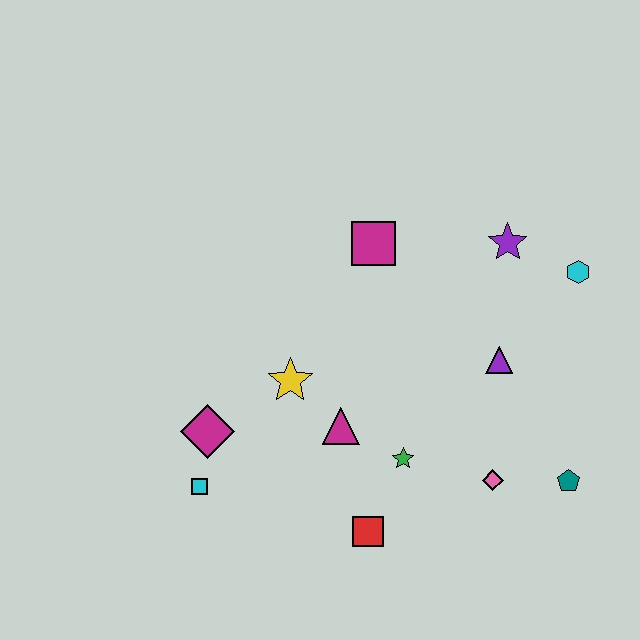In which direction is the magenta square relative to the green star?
The magenta square is above the green star.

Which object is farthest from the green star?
The cyan hexagon is farthest from the green star.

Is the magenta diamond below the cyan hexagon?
Yes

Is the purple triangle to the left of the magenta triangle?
No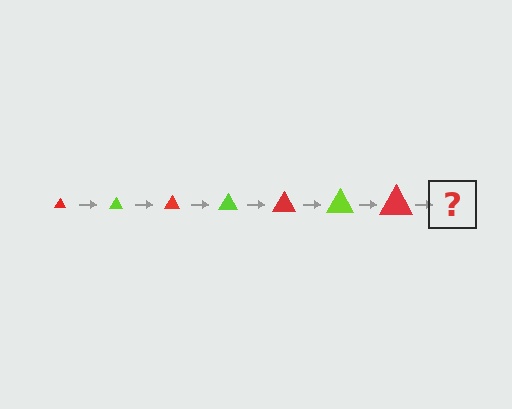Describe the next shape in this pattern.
It should be a lime triangle, larger than the previous one.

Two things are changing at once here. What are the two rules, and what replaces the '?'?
The two rules are that the triangle grows larger each step and the color cycles through red and lime. The '?' should be a lime triangle, larger than the previous one.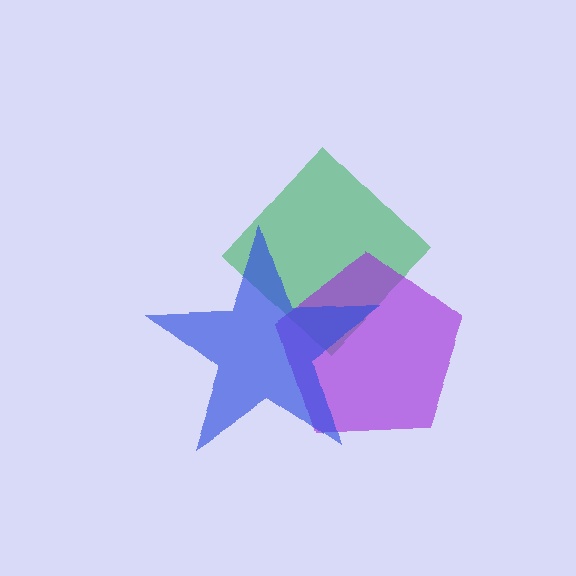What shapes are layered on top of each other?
The layered shapes are: a green diamond, a purple pentagon, a blue star.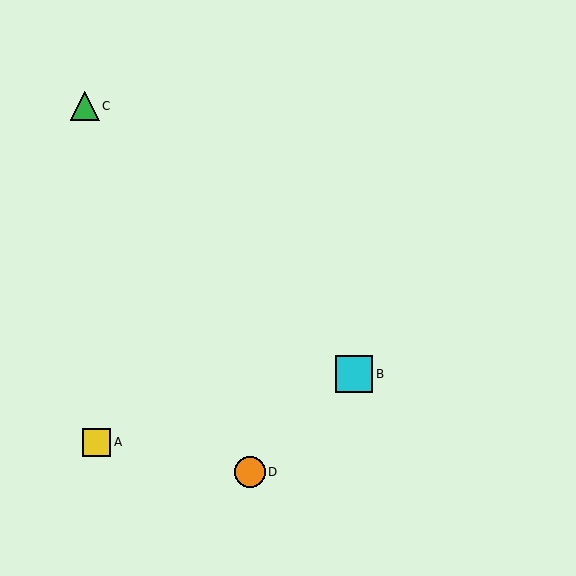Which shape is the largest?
The cyan square (labeled B) is the largest.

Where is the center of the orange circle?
The center of the orange circle is at (250, 472).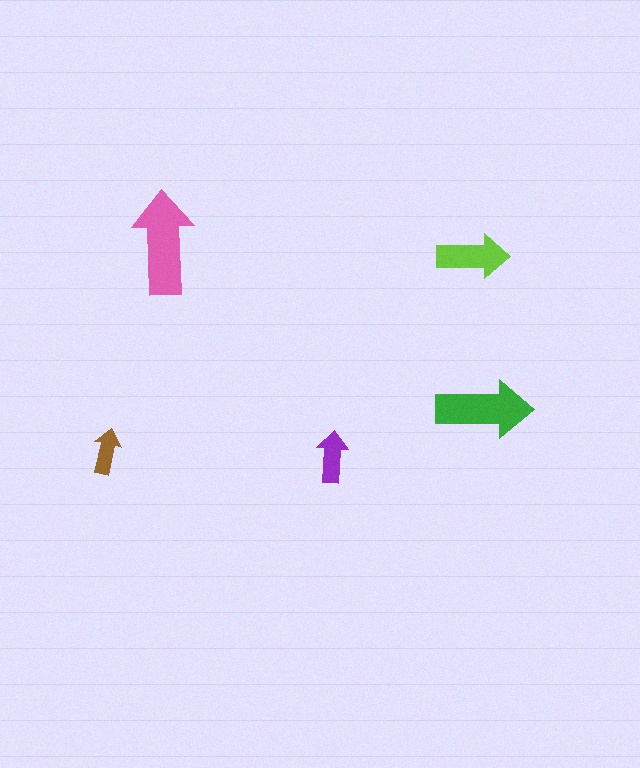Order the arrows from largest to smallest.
the pink one, the green one, the lime one, the purple one, the brown one.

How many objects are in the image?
There are 5 objects in the image.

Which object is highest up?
The pink arrow is topmost.